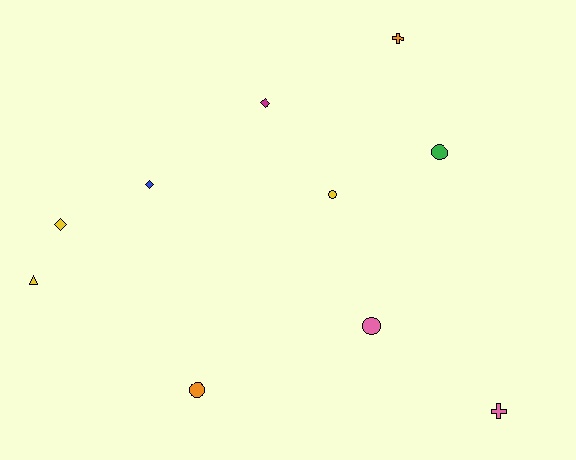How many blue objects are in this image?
There is 1 blue object.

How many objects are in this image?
There are 10 objects.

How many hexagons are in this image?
There are no hexagons.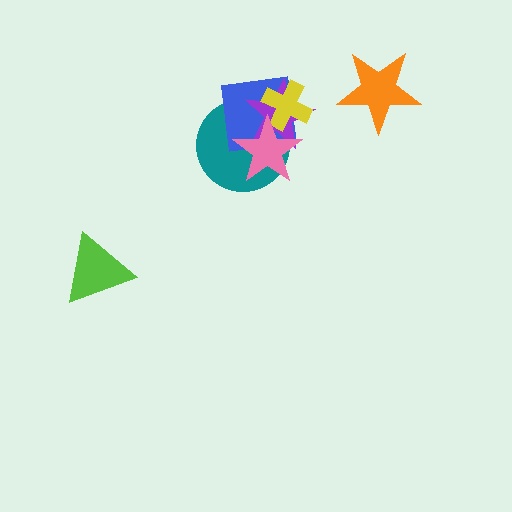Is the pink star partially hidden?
No, no other shape covers it.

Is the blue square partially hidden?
Yes, it is partially covered by another shape.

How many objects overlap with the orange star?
0 objects overlap with the orange star.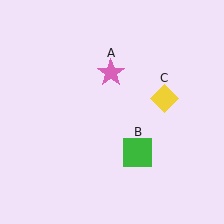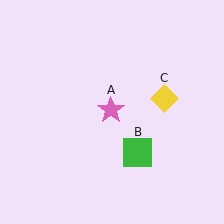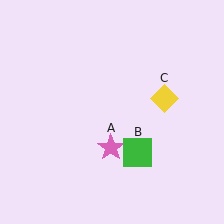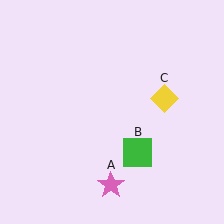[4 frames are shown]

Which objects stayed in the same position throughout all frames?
Green square (object B) and yellow diamond (object C) remained stationary.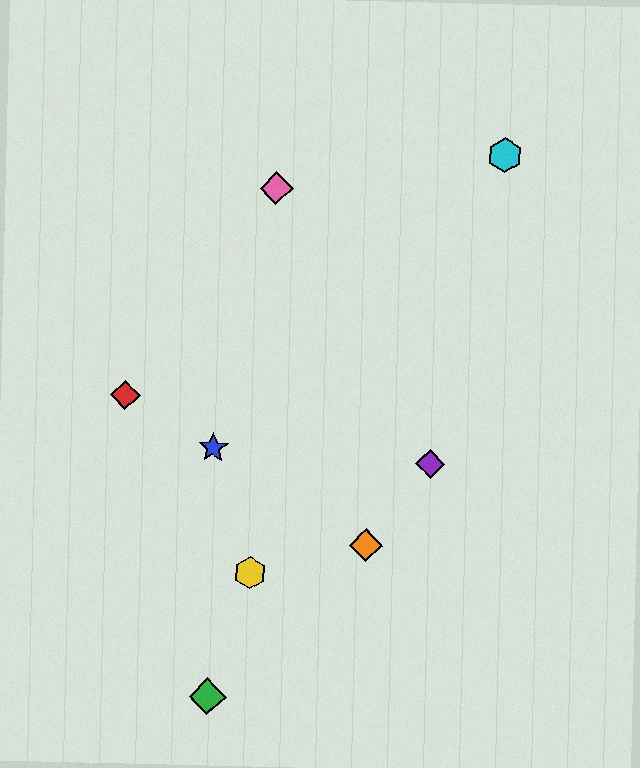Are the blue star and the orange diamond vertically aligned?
No, the blue star is at x≈213 and the orange diamond is at x≈366.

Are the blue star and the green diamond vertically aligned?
Yes, both are at x≈213.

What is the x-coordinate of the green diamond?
The green diamond is at x≈208.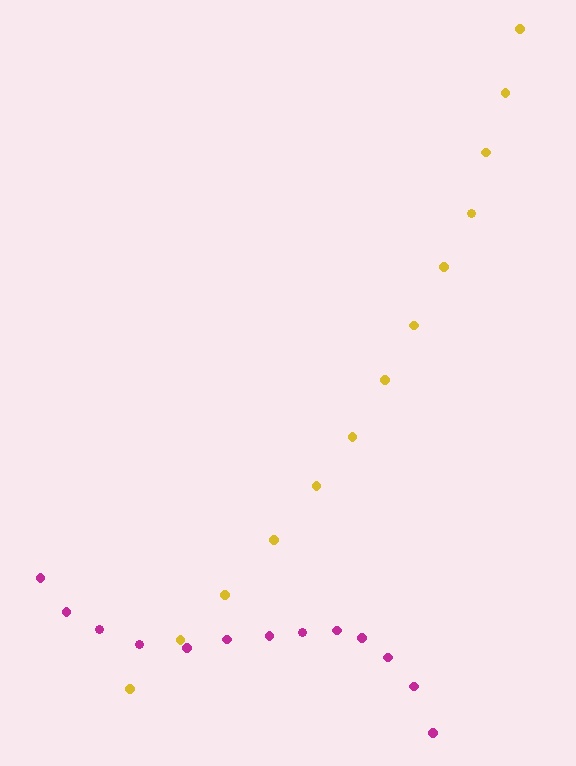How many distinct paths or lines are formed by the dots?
There are 2 distinct paths.